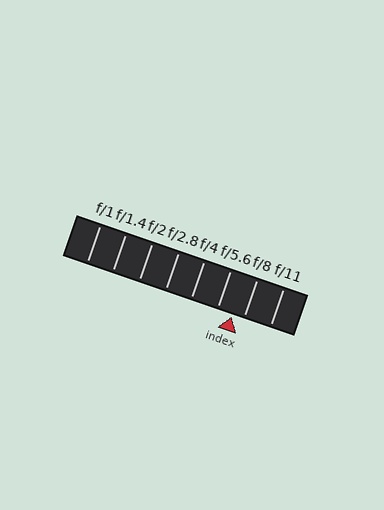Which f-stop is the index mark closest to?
The index mark is closest to f/8.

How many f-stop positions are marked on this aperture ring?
There are 8 f-stop positions marked.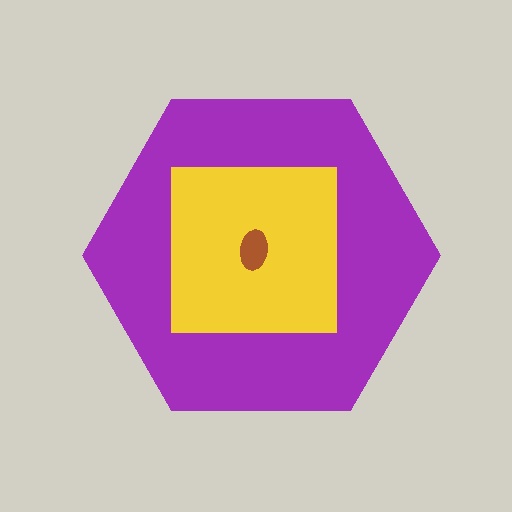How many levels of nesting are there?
3.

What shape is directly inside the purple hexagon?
The yellow square.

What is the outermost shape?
The purple hexagon.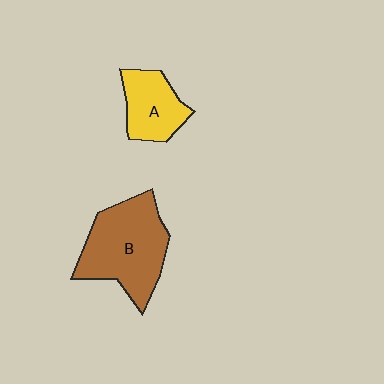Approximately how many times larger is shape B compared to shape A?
Approximately 1.8 times.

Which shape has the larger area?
Shape B (brown).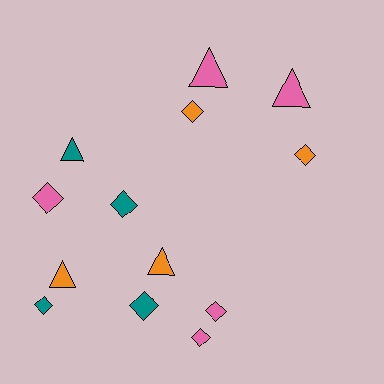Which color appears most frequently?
Pink, with 5 objects.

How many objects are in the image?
There are 13 objects.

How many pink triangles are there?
There are 2 pink triangles.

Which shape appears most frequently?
Diamond, with 8 objects.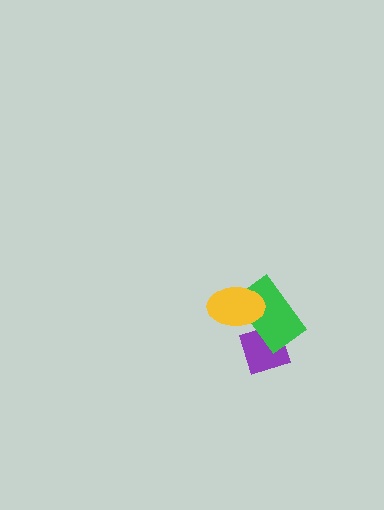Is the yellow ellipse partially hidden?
No, no other shape covers it.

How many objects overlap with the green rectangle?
2 objects overlap with the green rectangle.